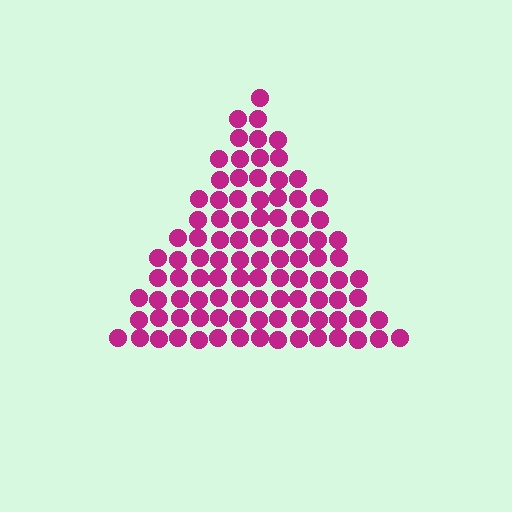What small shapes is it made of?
It is made of small circles.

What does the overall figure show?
The overall figure shows a triangle.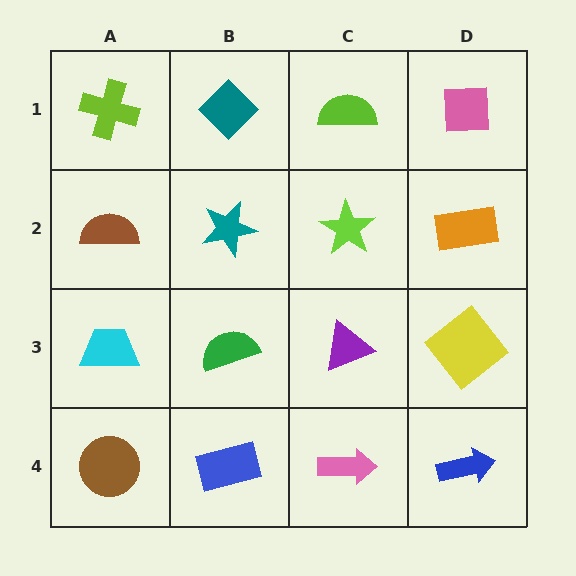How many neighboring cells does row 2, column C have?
4.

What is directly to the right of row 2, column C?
An orange rectangle.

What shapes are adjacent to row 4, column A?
A cyan trapezoid (row 3, column A), a blue rectangle (row 4, column B).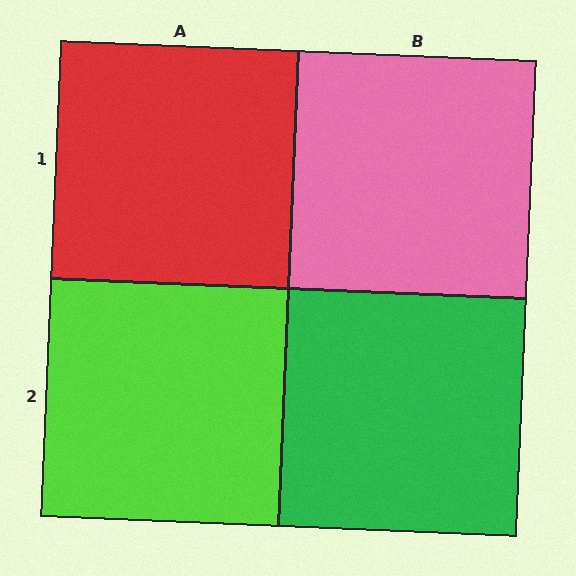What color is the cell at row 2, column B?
Green.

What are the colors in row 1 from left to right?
Red, pink.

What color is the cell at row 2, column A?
Lime.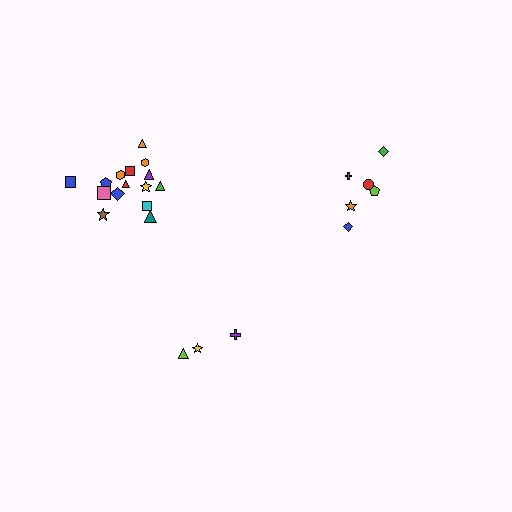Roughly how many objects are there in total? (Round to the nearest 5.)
Roughly 25 objects in total.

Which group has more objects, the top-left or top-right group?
The top-left group.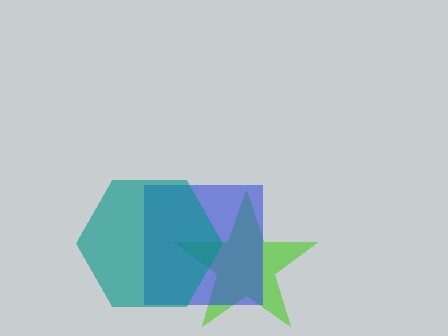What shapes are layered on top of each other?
The layered shapes are: a lime star, a blue square, a teal hexagon.